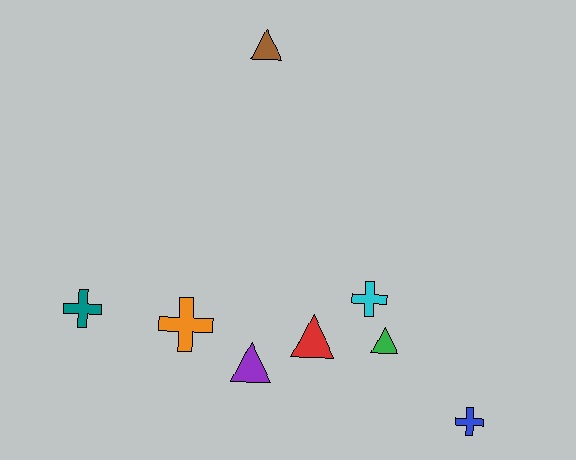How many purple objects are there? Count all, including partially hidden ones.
There is 1 purple object.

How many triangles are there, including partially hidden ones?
There are 4 triangles.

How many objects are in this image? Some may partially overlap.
There are 8 objects.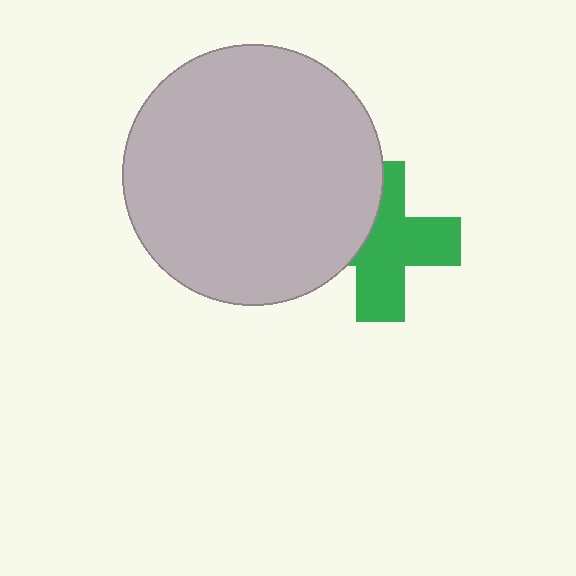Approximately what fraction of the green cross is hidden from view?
Roughly 34% of the green cross is hidden behind the light gray circle.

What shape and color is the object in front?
The object in front is a light gray circle.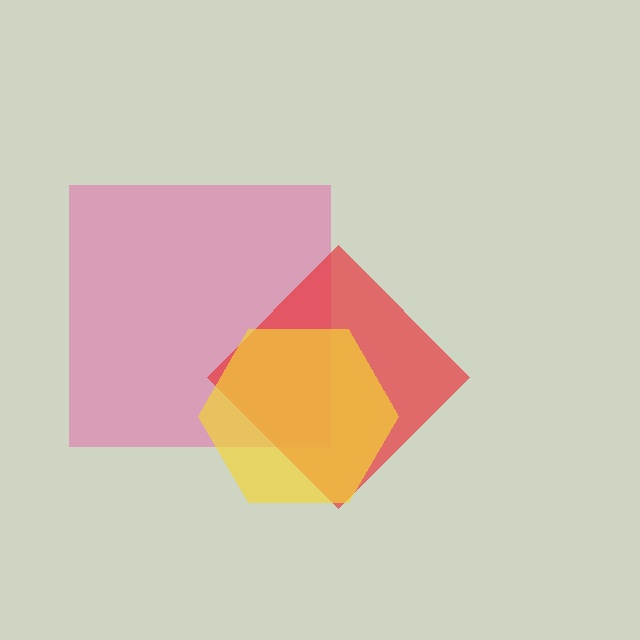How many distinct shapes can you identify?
There are 3 distinct shapes: a pink square, a red diamond, a yellow hexagon.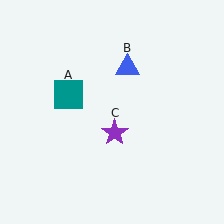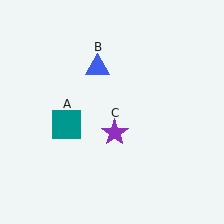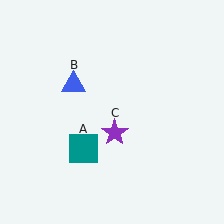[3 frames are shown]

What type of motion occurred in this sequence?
The teal square (object A), blue triangle (object B) rotated counterclockwise around the center of the scene.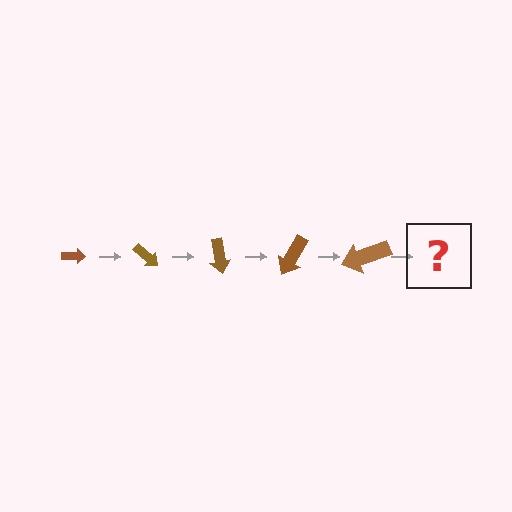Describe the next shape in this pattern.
It should be an arrow, larger than the previous one and rotated 200 degrees from the start.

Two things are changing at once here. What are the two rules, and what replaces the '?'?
The two rules are that the arrow grows larger each step and it rotates 40 degrees each step. The '?' should be an arrow, larger than the previous one and rotated 200 degrees from the start.